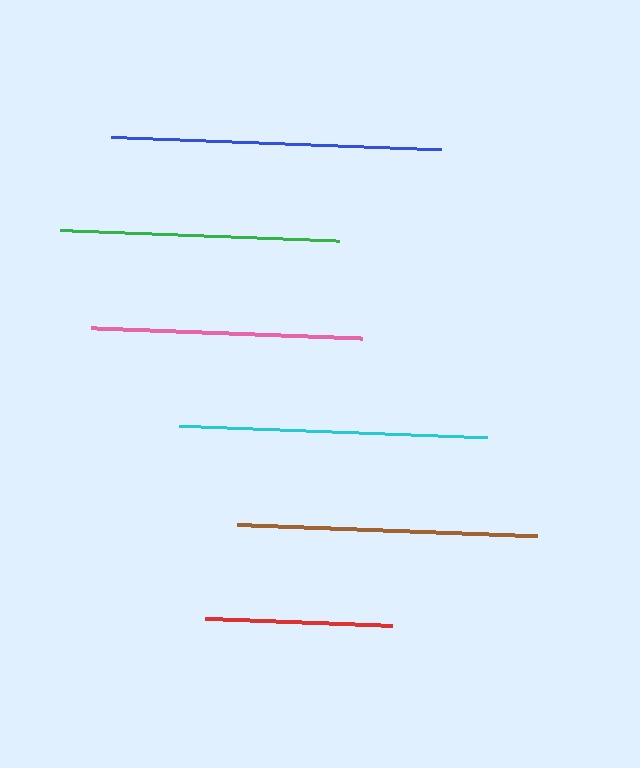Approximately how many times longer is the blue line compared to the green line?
The blue line is approximately 1.2 times the length of the green line.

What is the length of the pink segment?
The pink segment is approximately 271 pixels long.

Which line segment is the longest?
The blue line is the longest at approximately 329 pixels.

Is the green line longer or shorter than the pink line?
The green line is longer than the pink line.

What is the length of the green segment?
The green segment is approximately 281 pixels long.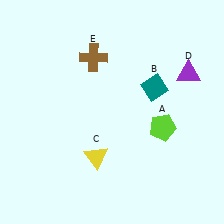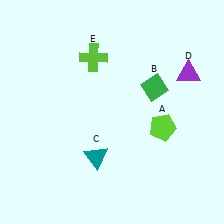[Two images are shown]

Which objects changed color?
B changed from teal to green. C changed from yellow to teal. E changed from brown to lime.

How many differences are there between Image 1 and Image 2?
There are 3 differences between the two images.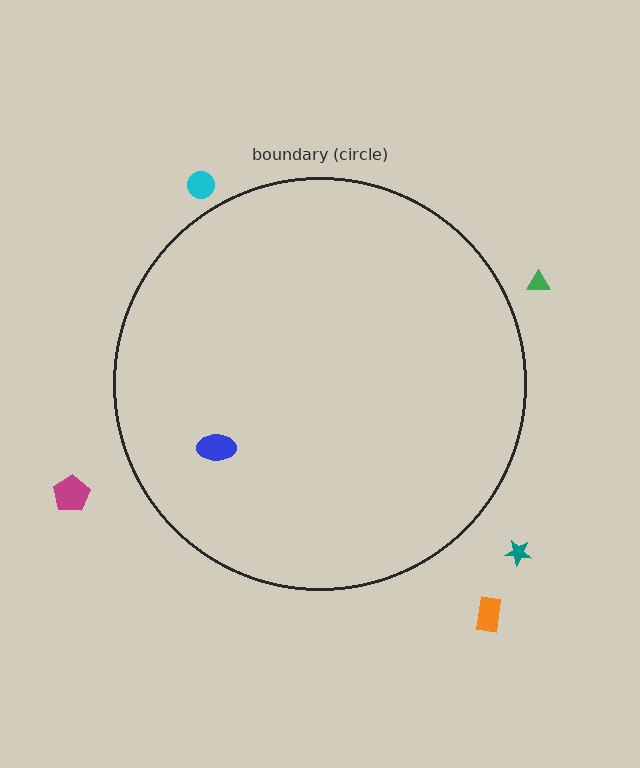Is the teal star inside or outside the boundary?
Outside.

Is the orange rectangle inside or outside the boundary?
Outside.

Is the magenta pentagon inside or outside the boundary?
Outside.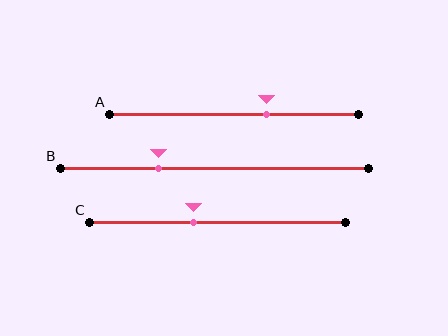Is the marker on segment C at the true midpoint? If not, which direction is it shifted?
No, the marker on segment C is shifted to the left by about 10% of the segment length.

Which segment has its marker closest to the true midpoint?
Segment C has its marker closest to the true midpoint.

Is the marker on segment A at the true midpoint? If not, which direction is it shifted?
No, the marker on segment A is shifted to the right by about 13% of the segment length.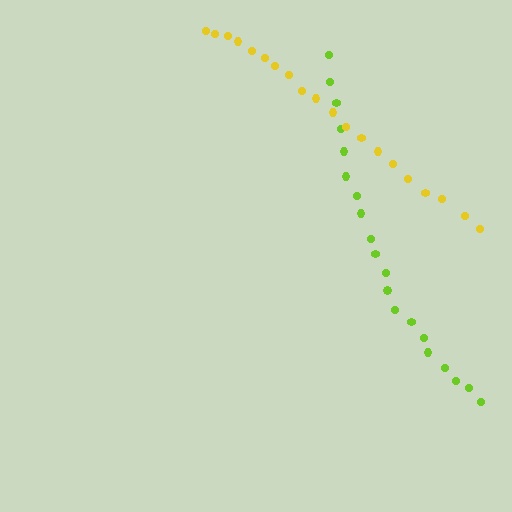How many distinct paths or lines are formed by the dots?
There are 2 distinct paths.